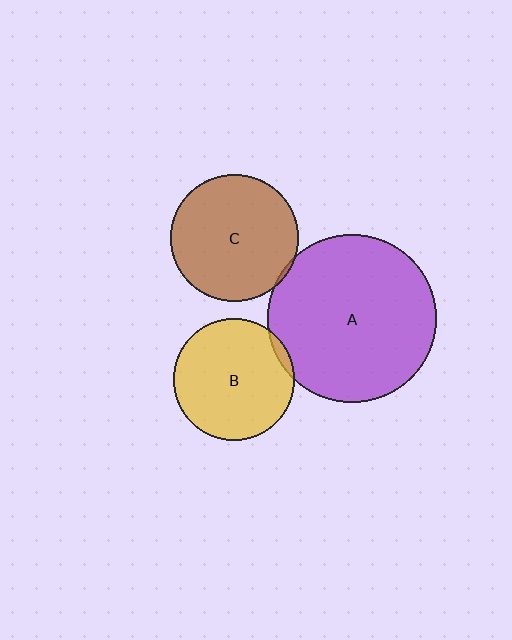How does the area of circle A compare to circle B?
Approximately 1.9 times.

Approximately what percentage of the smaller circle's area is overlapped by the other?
Approximately 5%.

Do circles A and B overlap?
Yes.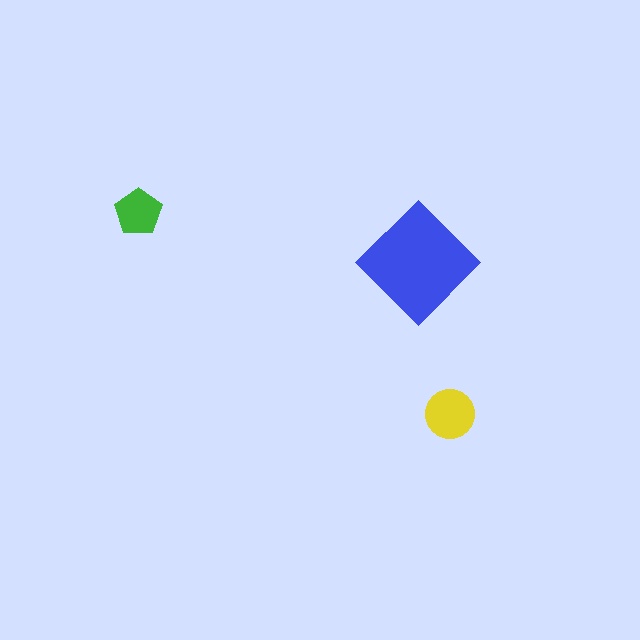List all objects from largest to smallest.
The blue diamond, the yellow circle, the green pentagon.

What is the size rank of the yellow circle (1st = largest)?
2nd.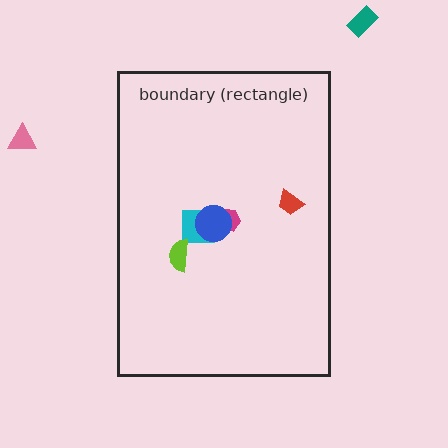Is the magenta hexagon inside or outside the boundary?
Inside.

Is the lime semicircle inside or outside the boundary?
Inside.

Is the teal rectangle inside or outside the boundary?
Outside.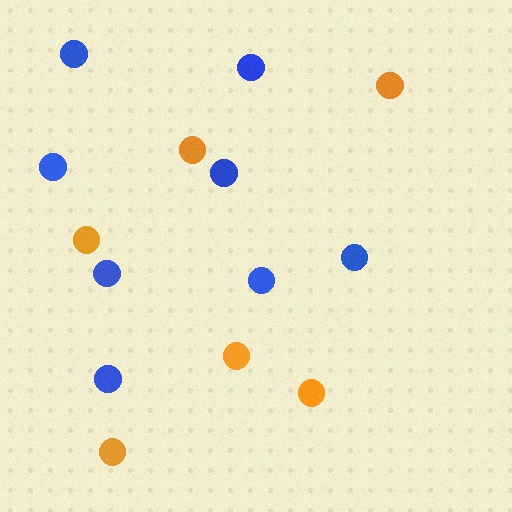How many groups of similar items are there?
There are 2 groups: one group of blue circles (8) and one group of orange circles (6).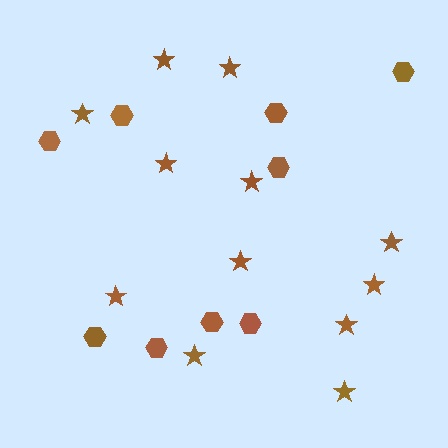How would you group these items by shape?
There are 2 groups: one group of stars (12) and one group of hexagons (9).